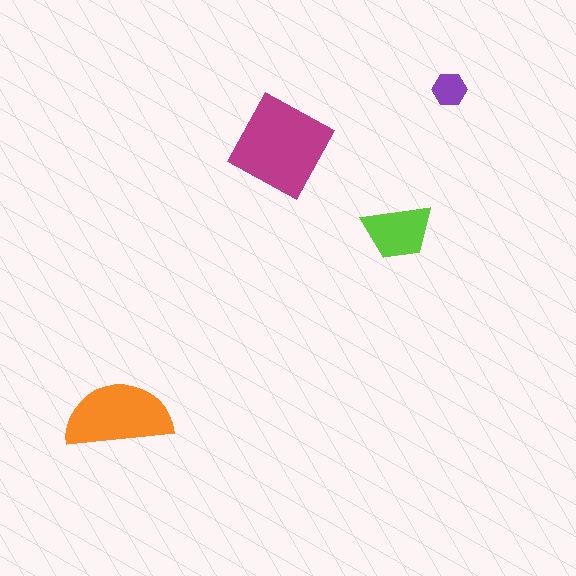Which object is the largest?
The magenta diamond.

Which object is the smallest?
The purple hexagon.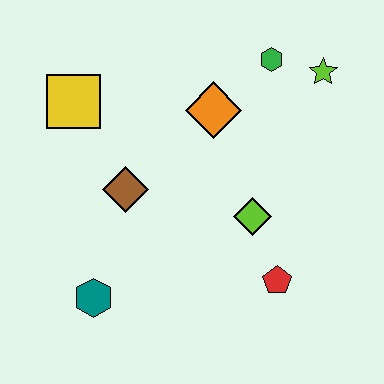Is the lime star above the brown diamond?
Yes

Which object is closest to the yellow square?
The brown diamond is closest to the yellow square.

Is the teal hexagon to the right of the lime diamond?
No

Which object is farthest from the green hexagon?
The teal hexagon is farthest from the green hexagon.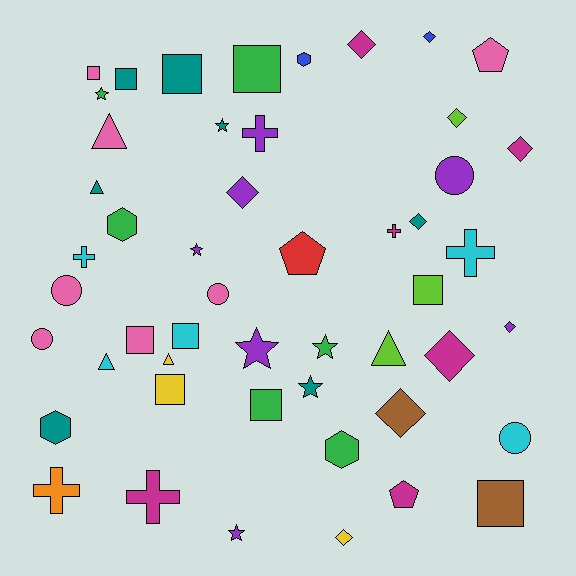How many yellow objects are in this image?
There are 3 yellow objects.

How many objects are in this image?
There are 50 objects.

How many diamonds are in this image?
There are 10 diamonds.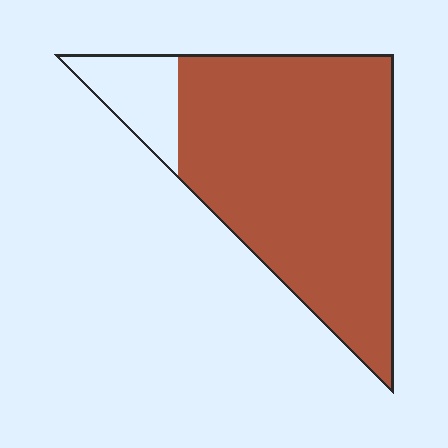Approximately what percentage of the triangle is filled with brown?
Approximately 85%.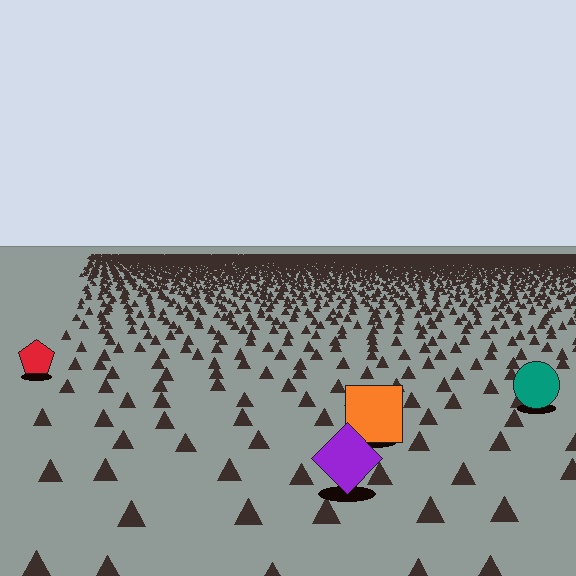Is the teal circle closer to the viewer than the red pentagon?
Yes. The teal circle is closer — you can tell from the texture gradient: the ground texture is coarser near it.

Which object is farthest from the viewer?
The red pentagon is farthest from the viewer. It appears smaller and the ground texture around it is denser.